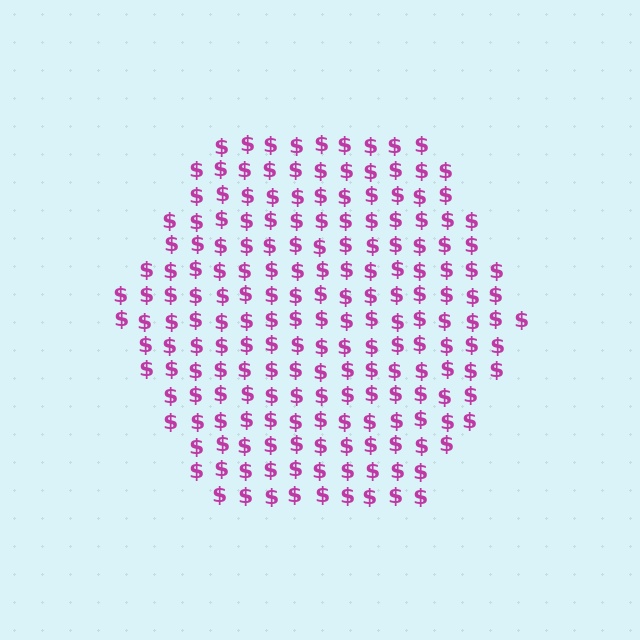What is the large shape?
The large shape is a hexagon.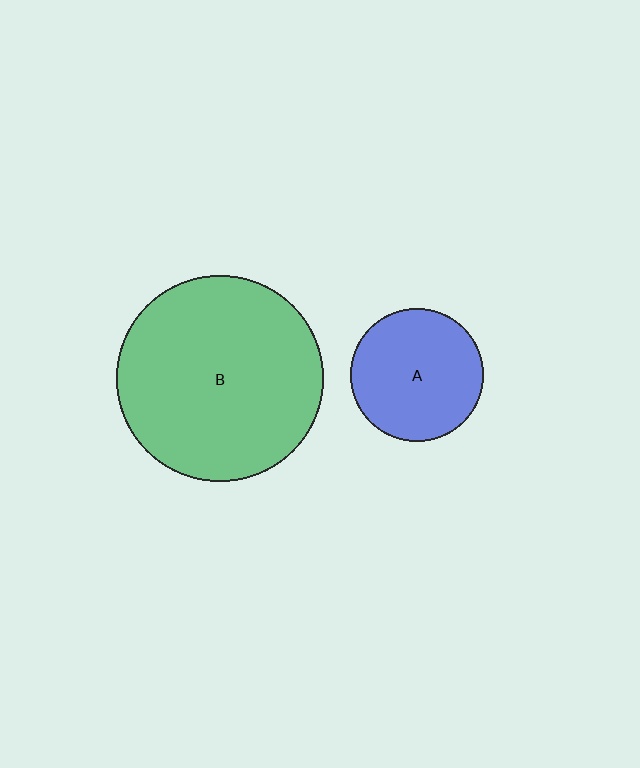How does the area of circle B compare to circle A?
Approximately 2.4 times.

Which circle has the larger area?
Circle B (green).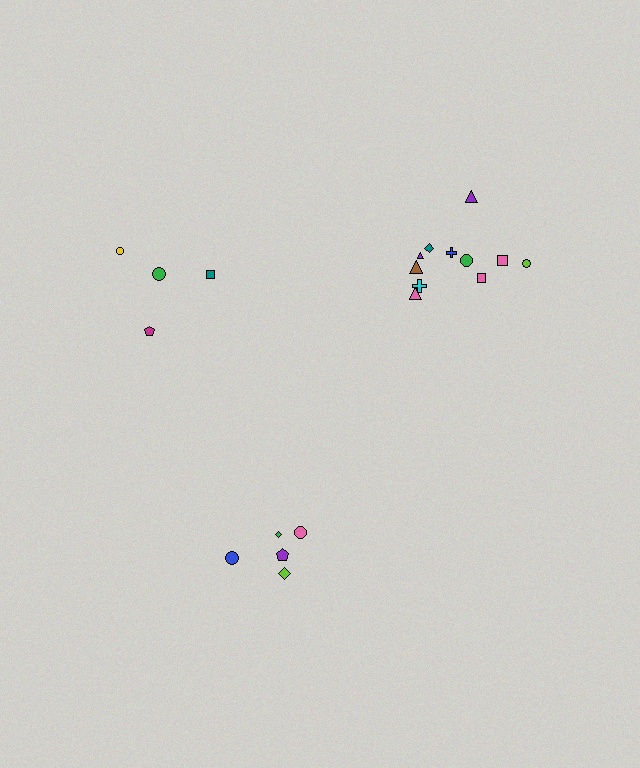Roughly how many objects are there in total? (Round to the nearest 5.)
Roughly 20 objects in total.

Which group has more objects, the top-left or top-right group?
The top-right group.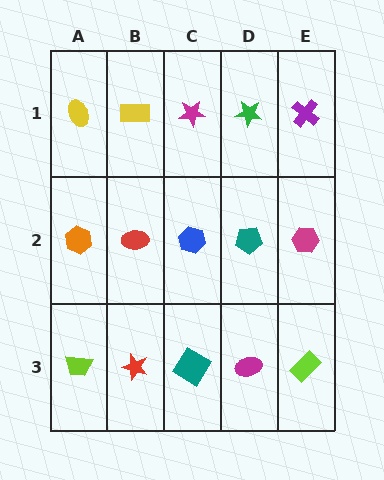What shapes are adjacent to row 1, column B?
A red ellipse (row 2, column B), a yellow ellipse (row 1, column A), a magenta star (row 1, column C).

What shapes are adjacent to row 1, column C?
A blue hexagon (row 2, column C), a yellow rectangle (row 1, column B), a green star (row 1, column D).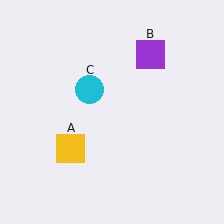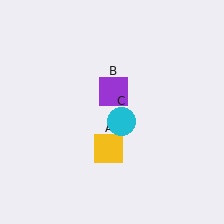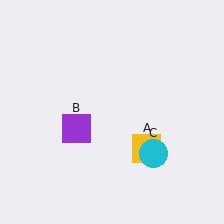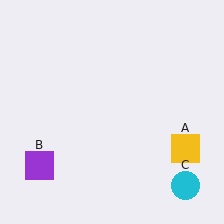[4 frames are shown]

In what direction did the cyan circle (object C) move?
The cyan circle (object C) moved down and to the right.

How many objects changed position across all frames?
3 objects changed position: yellow square (object A), purple square (object B), cyan circle (object C).